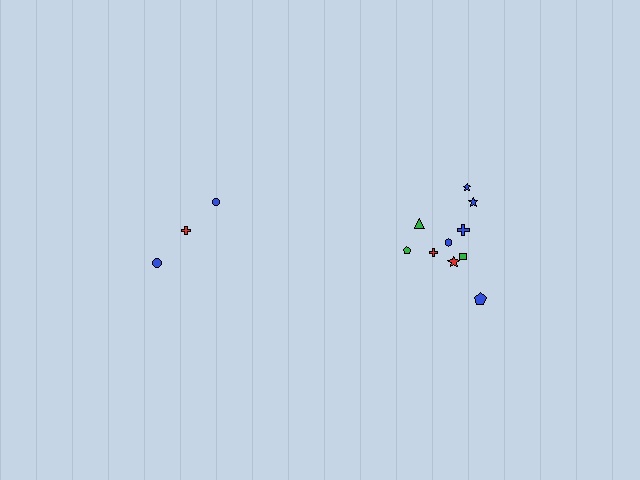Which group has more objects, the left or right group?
The right group.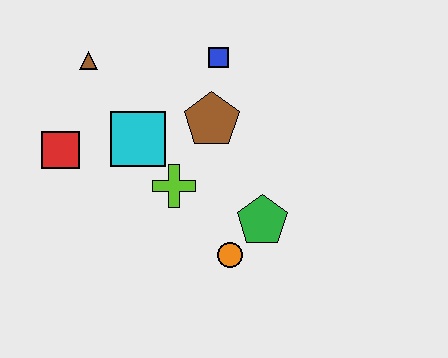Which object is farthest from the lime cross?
The brown triangle is farthest from the lime cross.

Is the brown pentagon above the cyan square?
Yes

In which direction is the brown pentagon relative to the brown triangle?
The brown pentagon is to the right of the brown triangle.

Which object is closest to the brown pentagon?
The blue square is closest to the brown pentagon.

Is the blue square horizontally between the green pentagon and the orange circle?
No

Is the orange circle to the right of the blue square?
Yes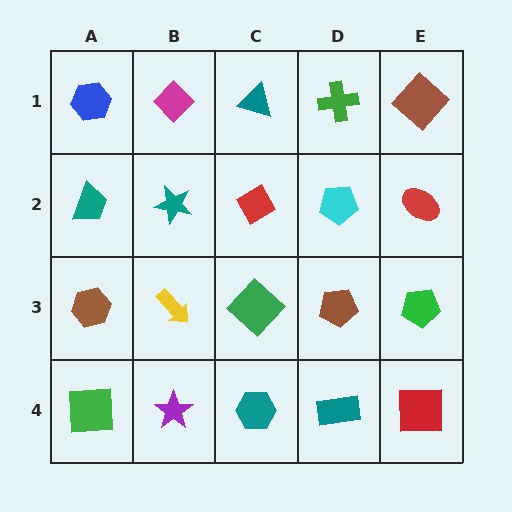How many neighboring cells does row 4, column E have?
2.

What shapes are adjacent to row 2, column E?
A brown diamond (row 1, column E), a green pentagon (row 3, column E), a cyan pentagon (row 2, column D).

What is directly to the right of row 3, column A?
A yellow arrow.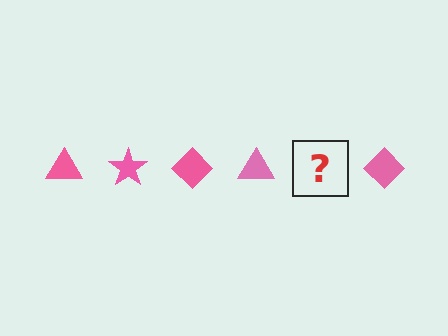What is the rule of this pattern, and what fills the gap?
The rule is that the pattern cycles through triangle, star, diamond shapes in pink. The gap should be filled with a pink star.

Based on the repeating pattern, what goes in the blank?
The blank should be a pink star.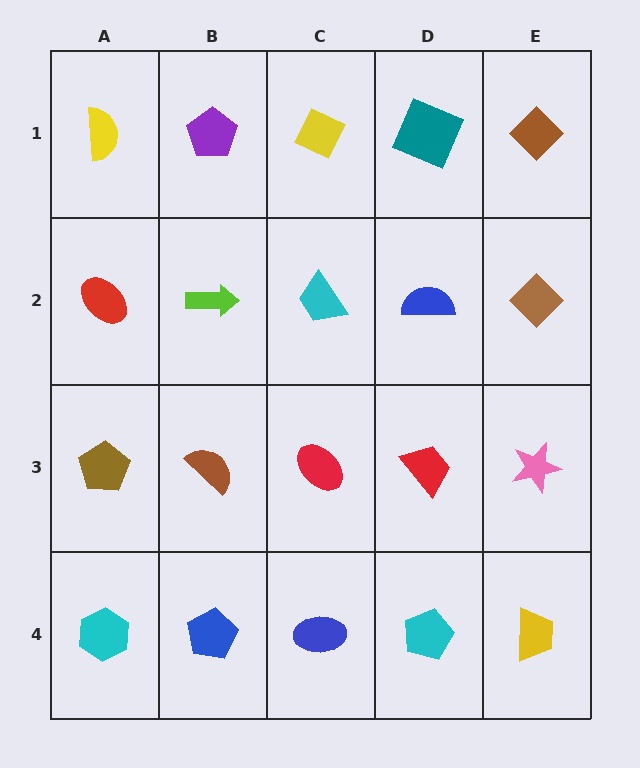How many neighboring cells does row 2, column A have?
3.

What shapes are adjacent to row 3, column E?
A brown diamond (row 2, column E), a yellow trapezoid (row 4, column E), a red trapezoid (row 3, column D).